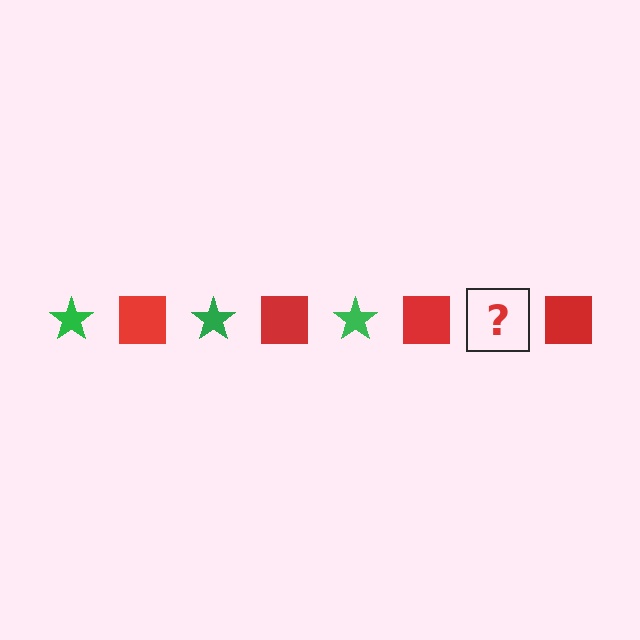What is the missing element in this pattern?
The missing element is a green star.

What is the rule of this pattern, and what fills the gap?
The rule is that the pattern alternates between green star and red square. The gap should be filled with a green star.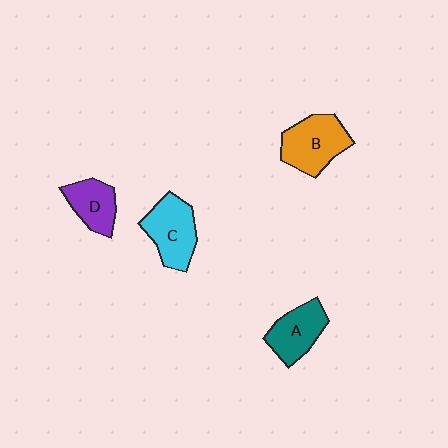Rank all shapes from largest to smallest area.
From largest to smallest: B (orange), C (cyan), A (teal), D (purple).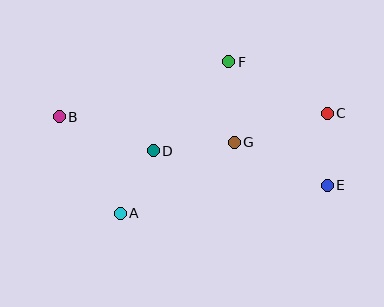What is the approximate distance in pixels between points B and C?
The distance between B and C is approximately 268 pixels.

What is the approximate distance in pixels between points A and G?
The distance between A and G is approximately 134 pixels.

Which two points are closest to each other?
Points A and D are closest to each other.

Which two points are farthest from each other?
Points B and E are farthest from each other.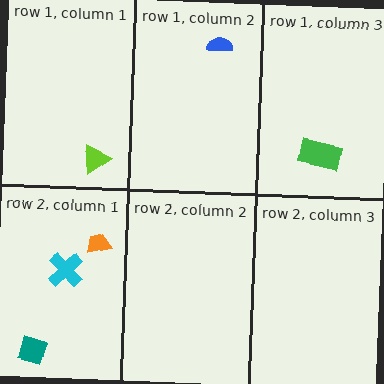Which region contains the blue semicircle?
The row 1, column 2 region.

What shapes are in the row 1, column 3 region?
The green rectangle.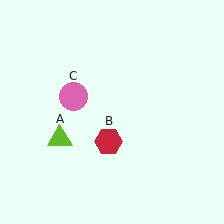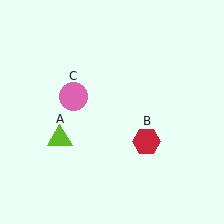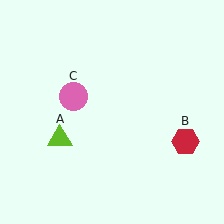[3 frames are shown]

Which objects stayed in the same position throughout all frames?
Lime triangle (object A) and pink circle (object C) remained stationary.